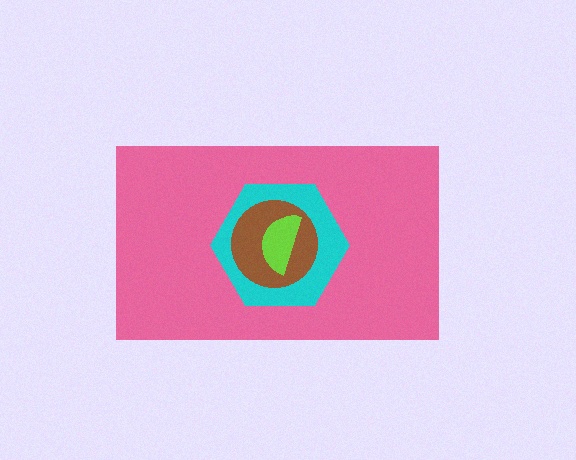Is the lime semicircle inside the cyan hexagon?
Yes.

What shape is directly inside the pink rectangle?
The cyan hexagon.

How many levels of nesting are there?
4.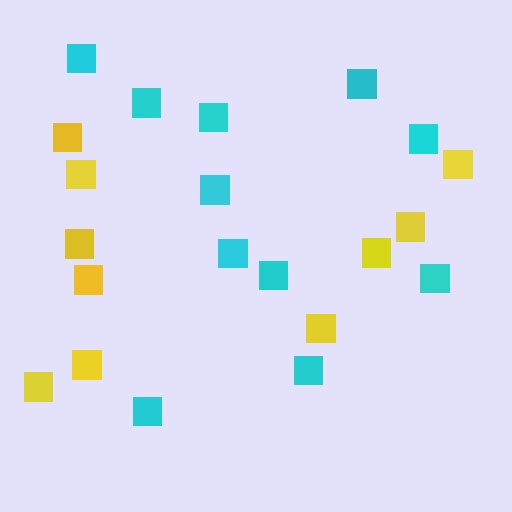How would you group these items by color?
There are 2 groups: one group of yellow squares (10) and one group of cyan squares (11).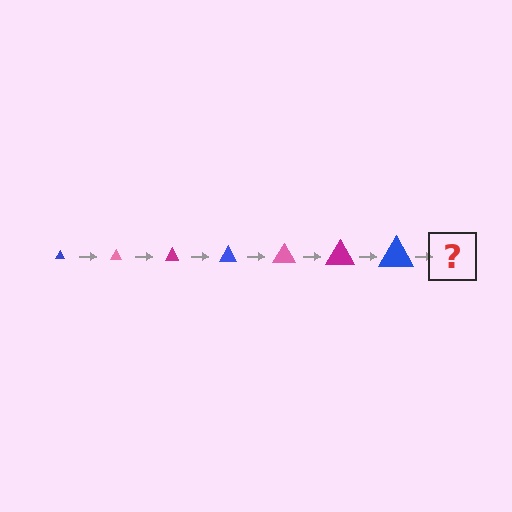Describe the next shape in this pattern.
It should be a pink triangle, larger than the previous one.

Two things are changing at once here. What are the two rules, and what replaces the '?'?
The two rules are that the triangle grows larger each step and the color cycles through blue, pink, and magenta. The '?' should be a pink triangle, larger than the previous one.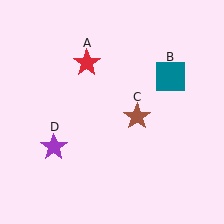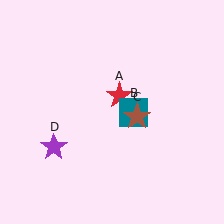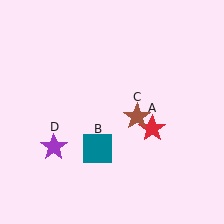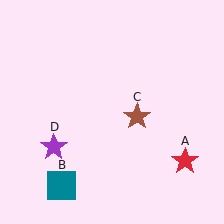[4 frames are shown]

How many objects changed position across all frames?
2 objects changed position: red star (object A), teal square (object B).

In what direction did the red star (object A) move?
The red star (object A) moved down and to the right.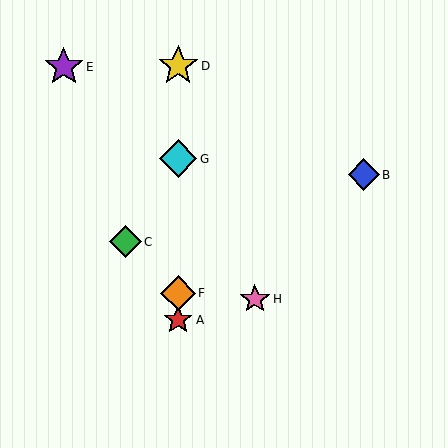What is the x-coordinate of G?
Object G is at x≈178.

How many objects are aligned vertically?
4 objects (A, D, F, G) are aligned vertically.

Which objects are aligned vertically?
Objects A, D, F, G are aligned vertically.